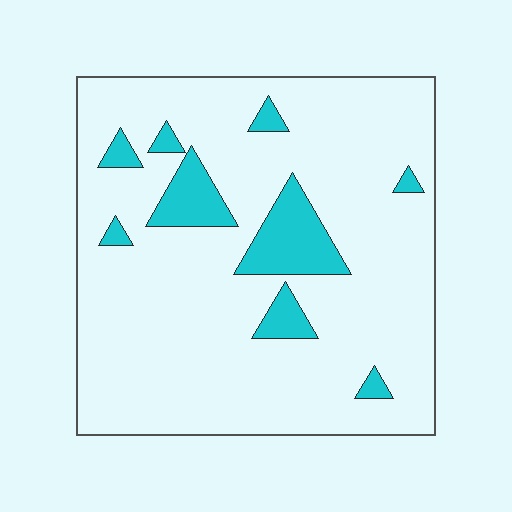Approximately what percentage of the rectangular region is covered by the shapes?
Approximately 15%.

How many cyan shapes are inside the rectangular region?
9.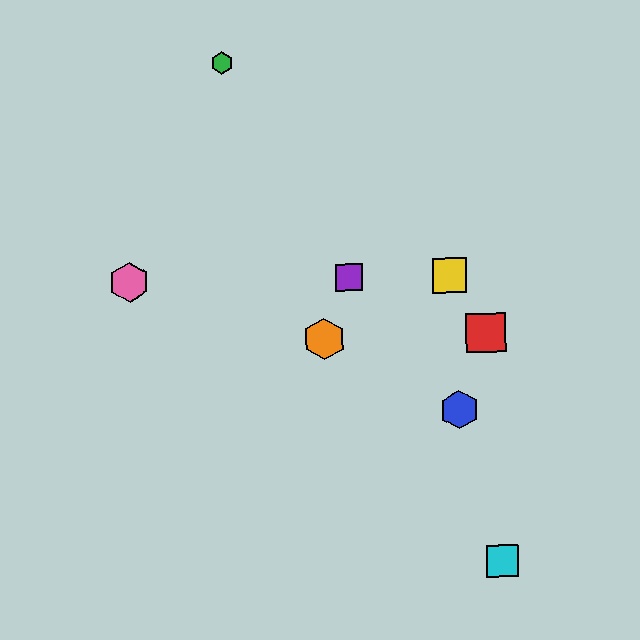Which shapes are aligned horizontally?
The yellow square, the purple square, the pink hexagon are aligned horizontally.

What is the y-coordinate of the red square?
The red square is at y≈332.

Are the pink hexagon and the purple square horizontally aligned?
Yes, both are at y≈282.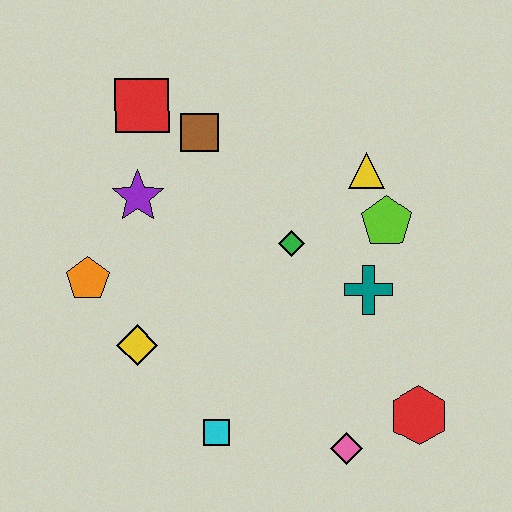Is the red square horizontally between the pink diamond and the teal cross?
No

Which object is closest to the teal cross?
The lime pentagon is closest to the teal cross.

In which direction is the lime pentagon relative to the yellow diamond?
The lime pentagon is to the right of the yellow diamond.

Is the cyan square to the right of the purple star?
Yes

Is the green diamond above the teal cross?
Yes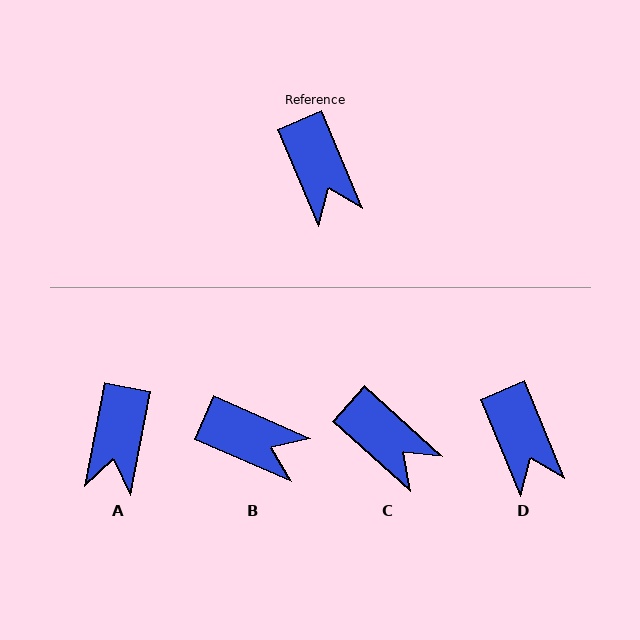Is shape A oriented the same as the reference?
No, it is off by about 34 degrees.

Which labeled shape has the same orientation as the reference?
D.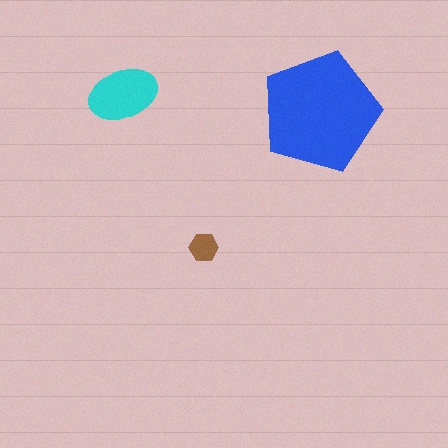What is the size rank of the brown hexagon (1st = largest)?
3rd.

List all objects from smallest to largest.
The brown hexagon, the cyan ellipse, the blue pentagon.